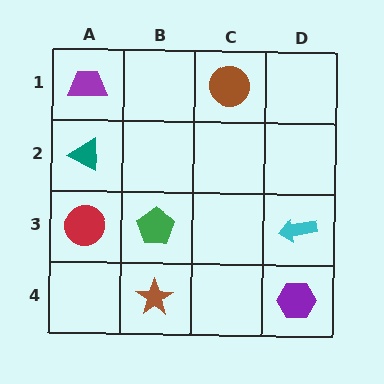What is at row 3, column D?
A cyan arrow.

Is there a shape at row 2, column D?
No, that cell is empty.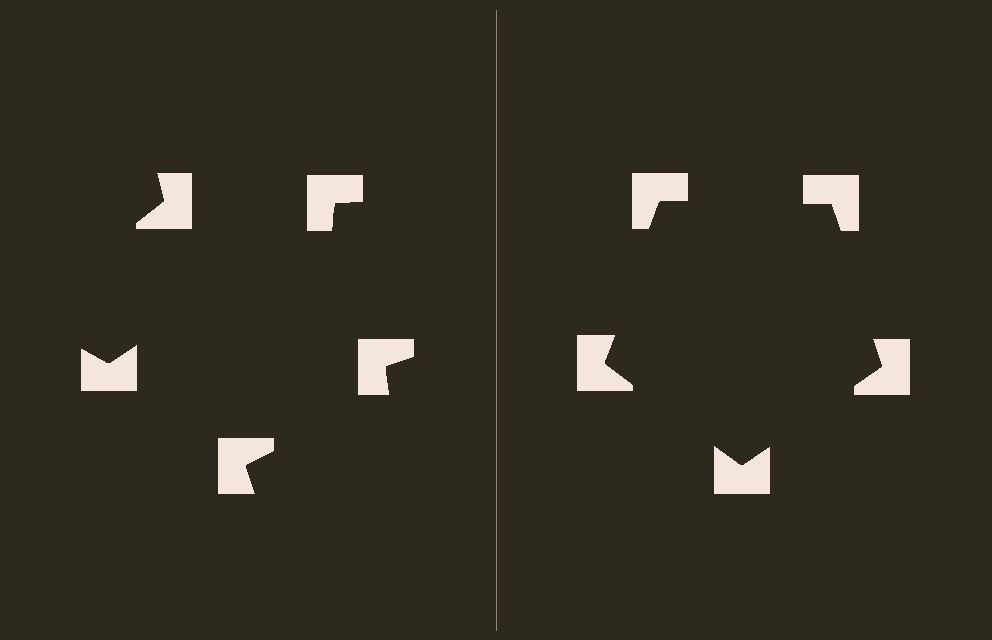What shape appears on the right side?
An illusory pentagon.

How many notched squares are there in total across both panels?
10 — 5 on each side.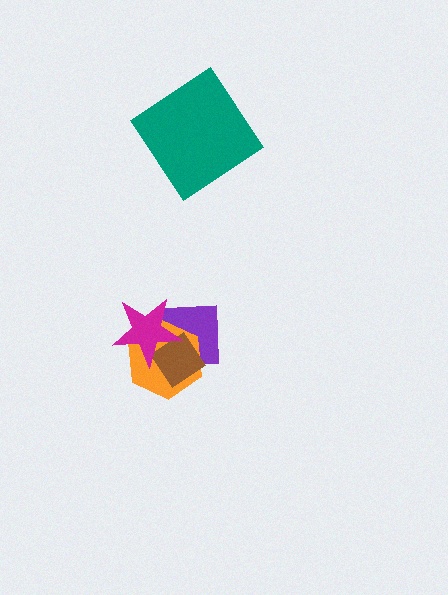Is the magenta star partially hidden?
No, no other shape covers it.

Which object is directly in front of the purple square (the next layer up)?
The orange hexagon is directly in front of the purple square.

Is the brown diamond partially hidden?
Yes, it is partially covered by another shape.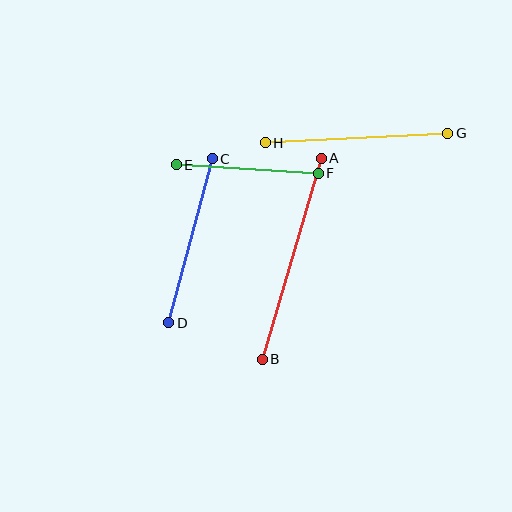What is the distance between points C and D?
The distance is approximately 170 pixels.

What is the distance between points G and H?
The distance is approximately 183 pixels.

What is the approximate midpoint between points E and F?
The midpoint is at approximately (247, 169) pixels.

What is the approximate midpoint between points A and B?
The midpoint is at approximately (292, 259) pixels.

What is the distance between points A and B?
The distance is approximately 210 pixels.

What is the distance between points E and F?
The distance is approximately 142 pixels.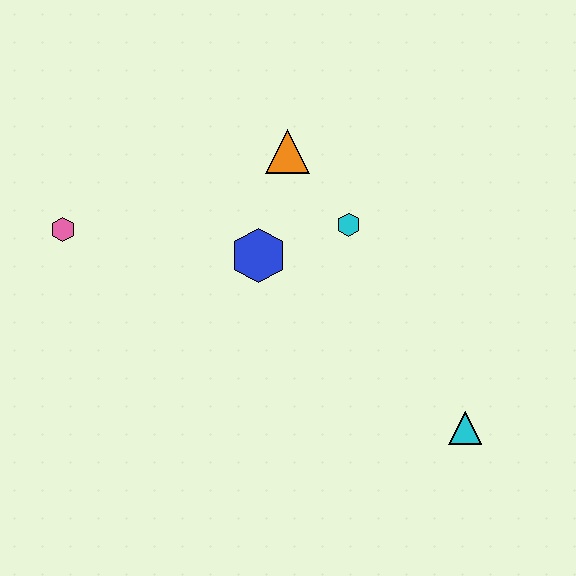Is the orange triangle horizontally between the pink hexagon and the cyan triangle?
Yes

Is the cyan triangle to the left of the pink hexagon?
No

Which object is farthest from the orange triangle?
The cyan triangle is farthest from the orange triangle.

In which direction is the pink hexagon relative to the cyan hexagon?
The pink hexagon is to the left of the cyan hexagon.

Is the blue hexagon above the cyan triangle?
Yes